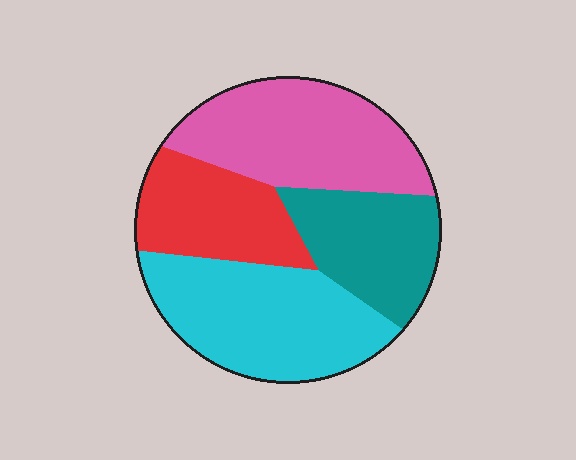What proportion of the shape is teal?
Teal takes up between a sixth and a third of the shape.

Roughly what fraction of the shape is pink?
Pink covers about 30% of the shape.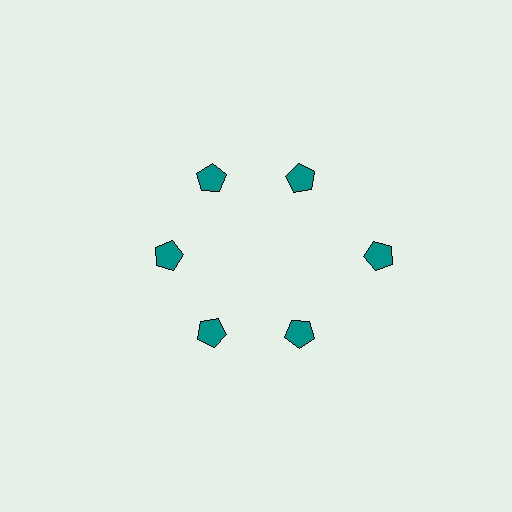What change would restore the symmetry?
The symmetry would be restored by moving it inward, back onto the ring so that all 6 pentagons sit at equal angles and equal distance from the center.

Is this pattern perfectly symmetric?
No. The 6 teal pentagons are arranged in a ring, but one element near the 3 o'clock position is pushed outward from the center, breaking the 6-fold rotational symmetry.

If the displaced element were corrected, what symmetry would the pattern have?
It would have 6-fold rotational symmetry — the pattern would map onto itself every 60 degrees.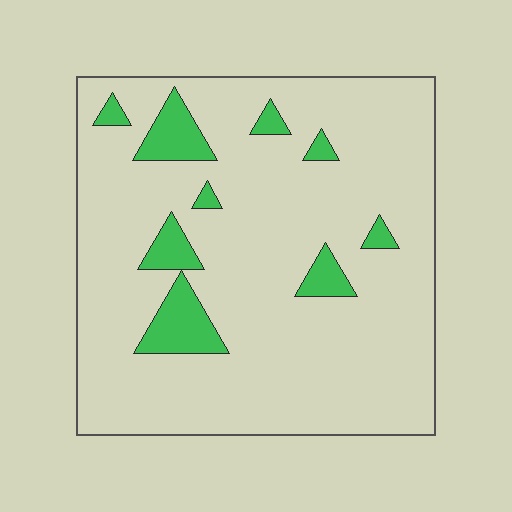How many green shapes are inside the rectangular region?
9.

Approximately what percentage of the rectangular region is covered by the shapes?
Approximately 10%.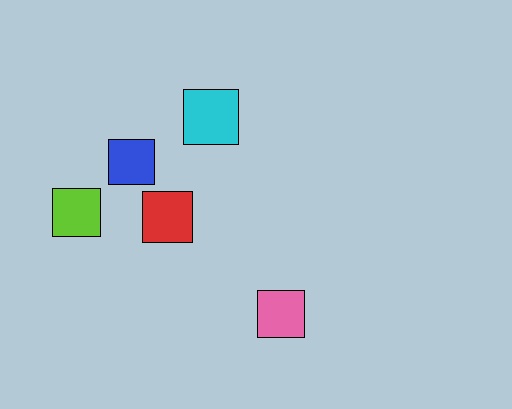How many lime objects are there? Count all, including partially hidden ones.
There is 1 lime object.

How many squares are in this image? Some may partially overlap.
There are 5 squares.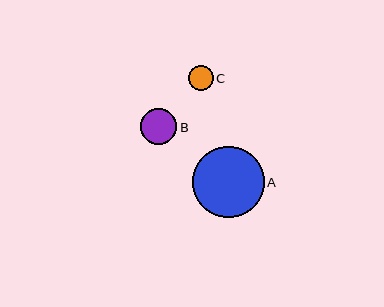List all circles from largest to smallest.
From largest to smallest: A, B, C.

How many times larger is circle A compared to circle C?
Circle A is approximately 2.8 times the size of circle C.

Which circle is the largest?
Circle A is the largest with a size of approximately 71 pixels.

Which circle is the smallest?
Circle C is the smallest with a size of approximately 25 pixels.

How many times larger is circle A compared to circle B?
Circle A is approximately 2.0 times the size of circle B.